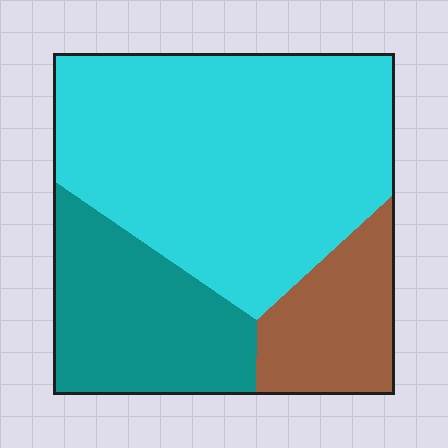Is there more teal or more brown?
Teal.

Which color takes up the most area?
Cyan, at roughly 60%.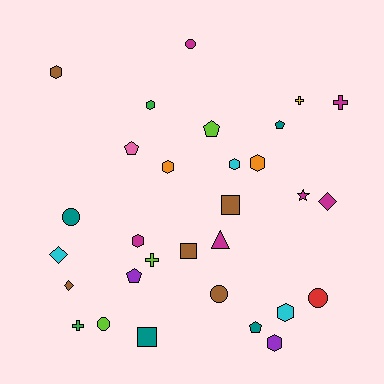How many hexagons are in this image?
There are 8 hexagons.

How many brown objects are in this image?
There are 5 brown objects.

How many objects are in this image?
There are 30 objects.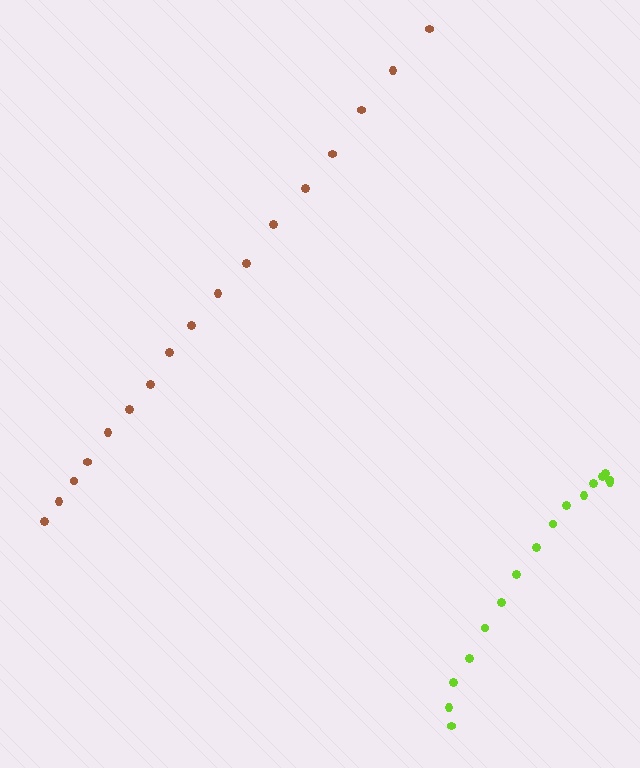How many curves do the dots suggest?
There are 2 distinct paths.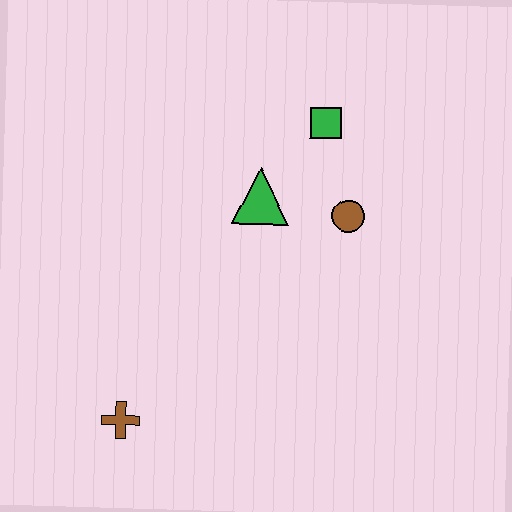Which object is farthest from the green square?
The brown cross is farthest from the green square.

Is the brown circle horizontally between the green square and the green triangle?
No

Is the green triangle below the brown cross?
No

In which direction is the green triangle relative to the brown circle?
The green triangle is to the left of the brown circle.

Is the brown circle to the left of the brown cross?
No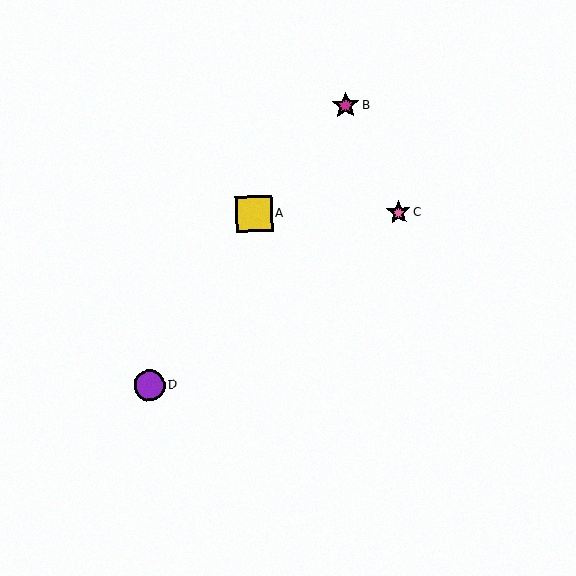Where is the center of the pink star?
The center of the pink star is at (398, 212).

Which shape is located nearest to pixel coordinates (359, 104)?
The magenta star (labeled B) at (346, 105) is nearest to that location.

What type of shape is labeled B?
Shape B is a magenta star.